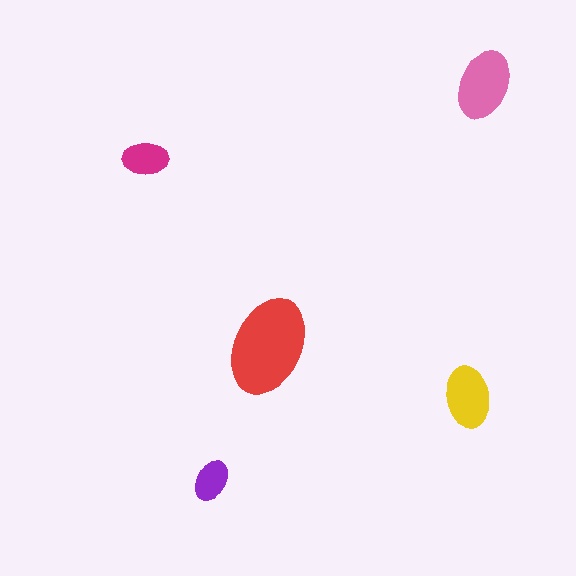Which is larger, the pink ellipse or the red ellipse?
The red one.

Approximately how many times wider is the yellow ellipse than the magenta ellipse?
About 1.5 times wider.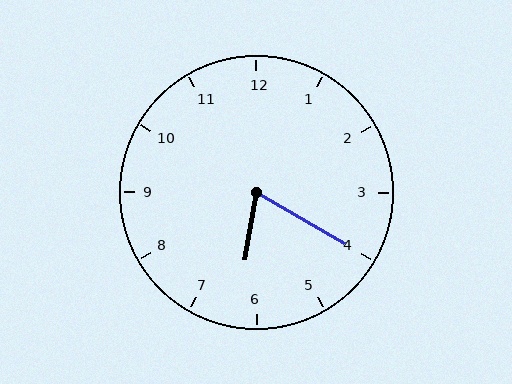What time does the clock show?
6:20.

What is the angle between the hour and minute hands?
Approximately 70 degrees.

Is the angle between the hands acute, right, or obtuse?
It is acute.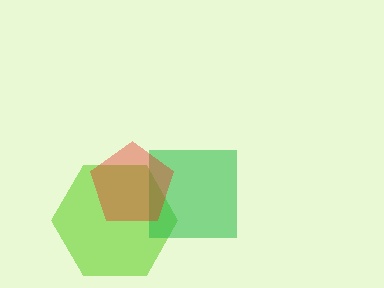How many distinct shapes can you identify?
There are 3 distinct shapes: a lime hexagon, a green square, a red pentagon.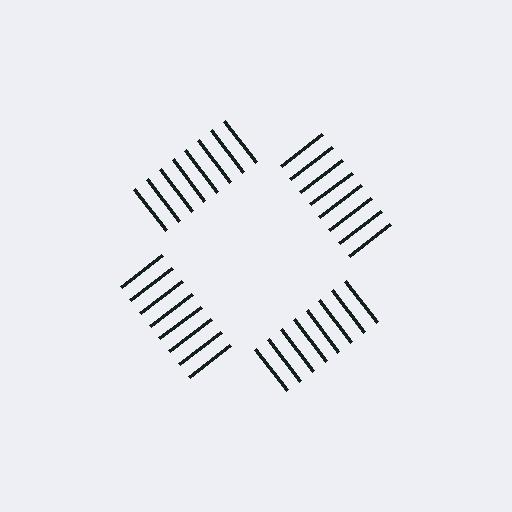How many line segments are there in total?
32 — 8 along each of the 4 edges.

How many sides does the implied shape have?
4 sides — the line-ends trace a square.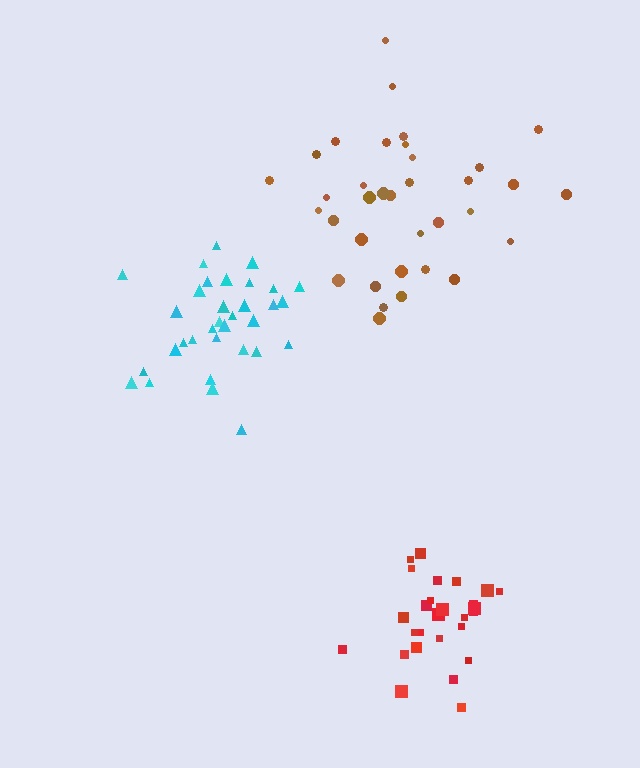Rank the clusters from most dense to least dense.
cyan, red, brown.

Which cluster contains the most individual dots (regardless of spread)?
Brown (35).